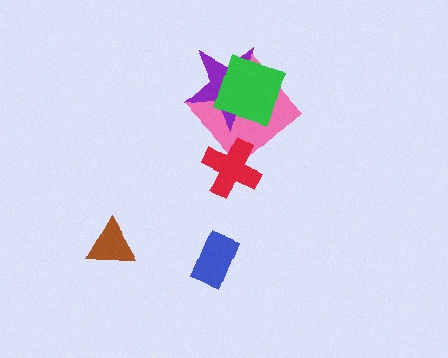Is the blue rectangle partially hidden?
No, no other shape covers it.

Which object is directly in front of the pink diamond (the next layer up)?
The purple star is directly in front of the pink diamond.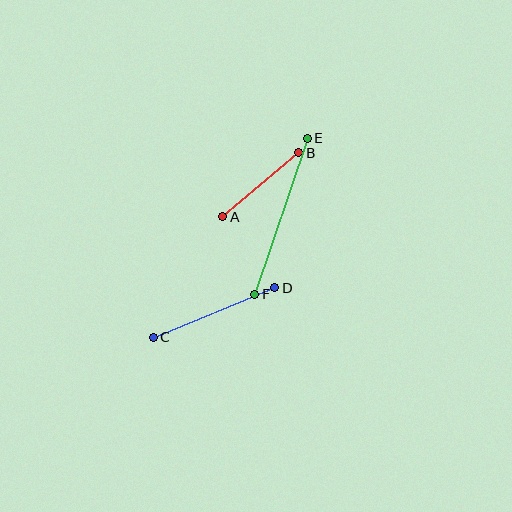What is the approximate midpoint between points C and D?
The midpoint is at approximately (214, 313) pixels.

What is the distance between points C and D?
The distance is approximately 131 pixels.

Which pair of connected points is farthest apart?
Points E and F are farthest apart.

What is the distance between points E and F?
The distance is approximately 164 pixels.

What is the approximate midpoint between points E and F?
The midpoint is at approximately (281, 216) pixels.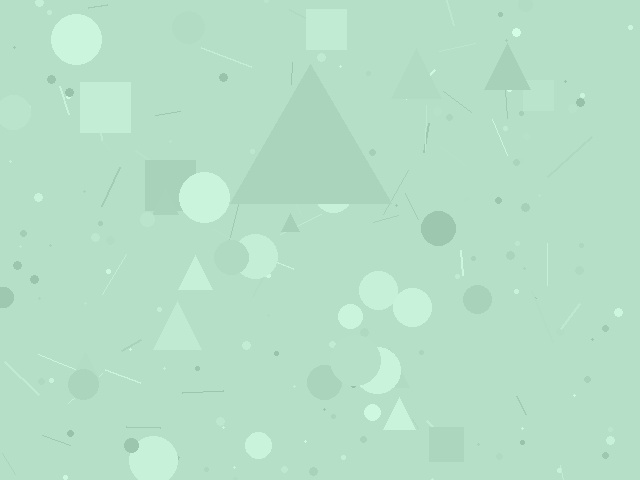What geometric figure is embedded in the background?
A triangle is embedded in the background.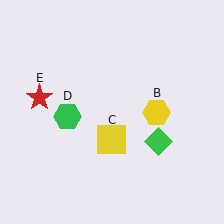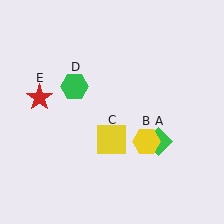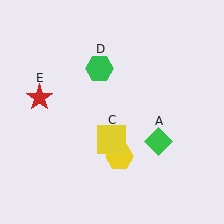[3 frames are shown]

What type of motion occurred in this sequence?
The yellow hexagon (object B), green hexagon (object D) rotated clockwise around the center of the scene.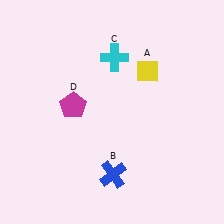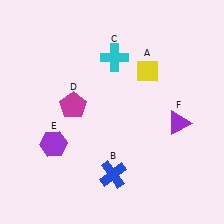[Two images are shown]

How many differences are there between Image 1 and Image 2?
There are 2 differences between the two images.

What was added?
A purple hexagon (E), a purple triangle (F) were added in Image 2.